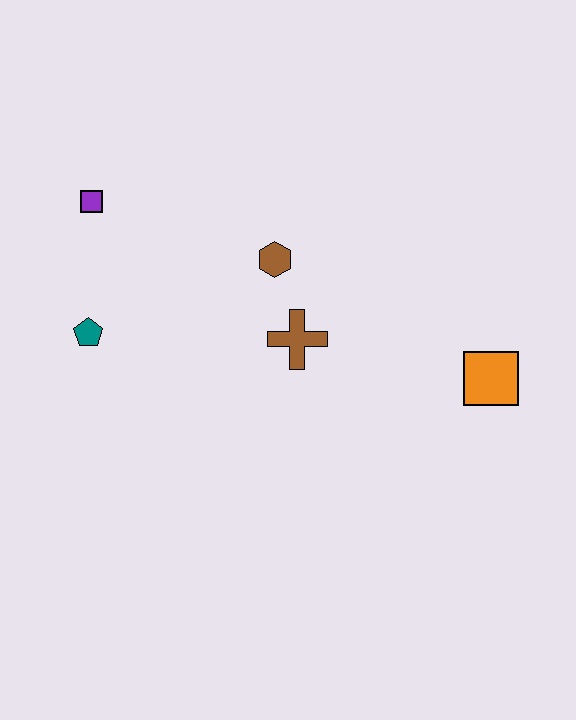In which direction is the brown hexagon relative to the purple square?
The brown hexagon is to the right of the purple square.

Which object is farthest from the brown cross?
The purple square is farthest from the brown cross.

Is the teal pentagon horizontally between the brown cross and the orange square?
No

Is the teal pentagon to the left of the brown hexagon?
Yes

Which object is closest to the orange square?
The brown cross is closest to the orange square.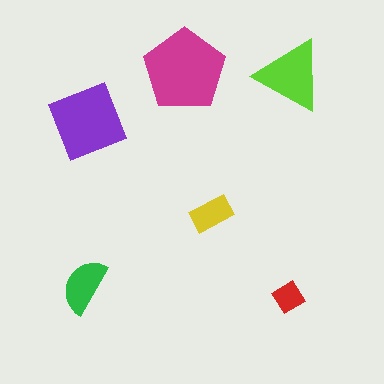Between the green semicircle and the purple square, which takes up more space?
The purple square.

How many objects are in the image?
There are 6 objects in the image.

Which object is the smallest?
The red diamond.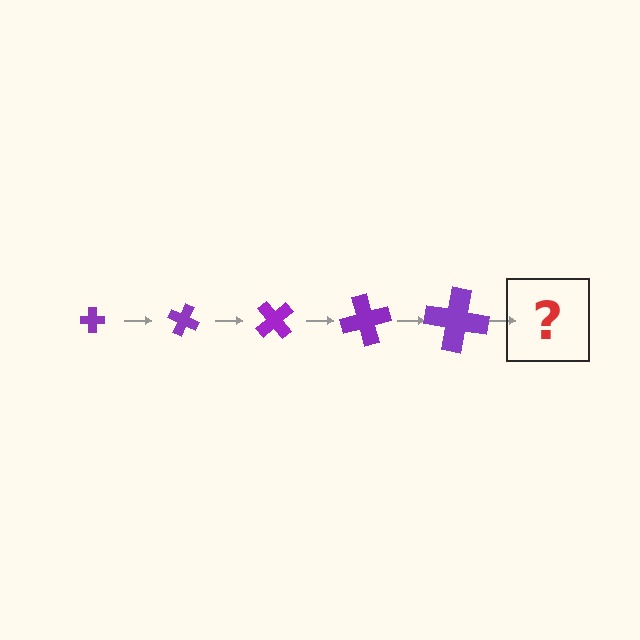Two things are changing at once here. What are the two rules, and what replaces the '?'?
The two rules are that the cross grows larger each step and it rotates 25 degrees each step. The '?' should be a cross, larger than the previous one and rotated 125 degrees from the start.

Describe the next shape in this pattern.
It should be a cross, larger than the previous one and rotated 125 degrees from the start.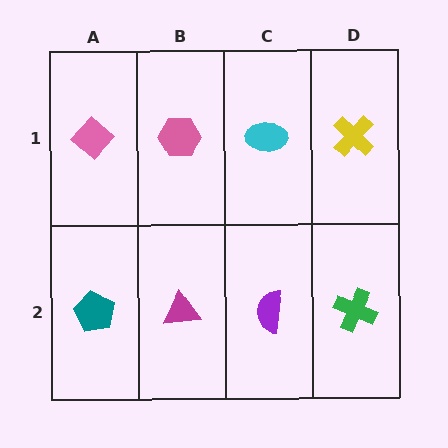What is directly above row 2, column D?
A yellow cross.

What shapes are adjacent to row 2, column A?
A pink diamond (row 1, column A), a magenta triangle (row 2, column B).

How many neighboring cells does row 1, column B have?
3.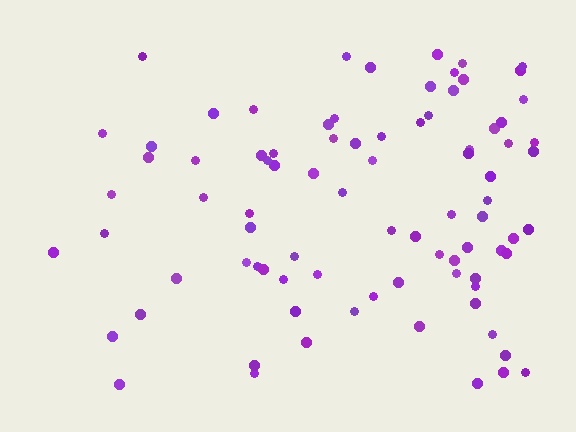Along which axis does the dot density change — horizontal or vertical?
Horizontal.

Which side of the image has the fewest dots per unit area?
The left.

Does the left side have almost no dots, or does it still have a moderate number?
Still a moderate number, just noticeably fewer than the right.